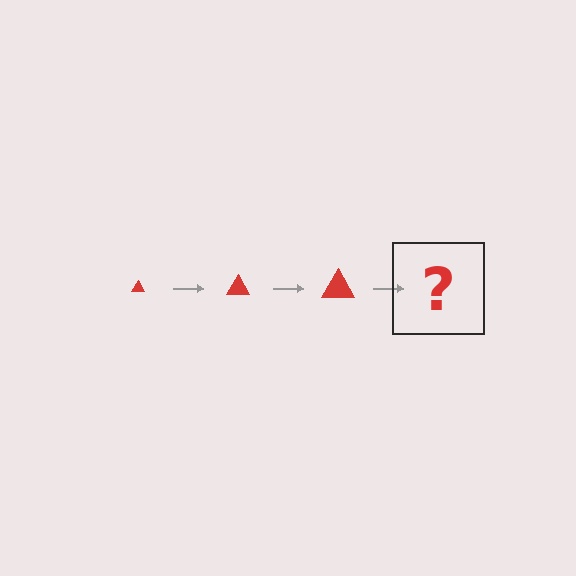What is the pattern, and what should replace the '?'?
The pattern is that the triangle gets progressively larger each step. The '?' should be a red triangle, larger than the previous one.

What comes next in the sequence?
The next element should be a red triangle, larger than the previous one.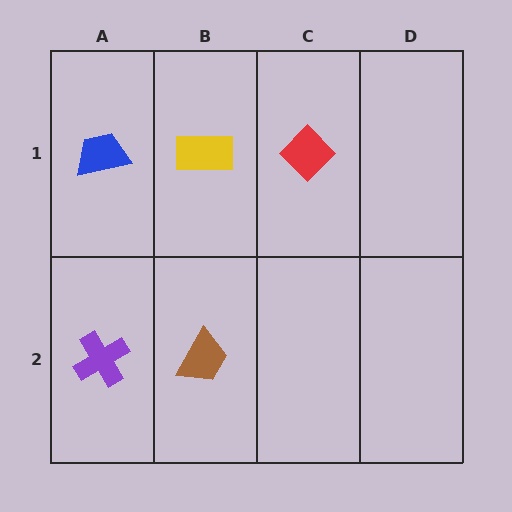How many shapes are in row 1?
3 shapes.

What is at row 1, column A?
A blue trapezoid.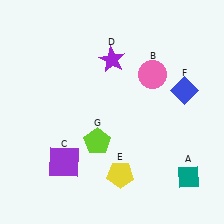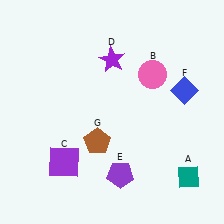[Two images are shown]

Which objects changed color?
E changed from yellow to purple. G changed from lime to brown.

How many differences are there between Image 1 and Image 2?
There are 2 differences between the two images.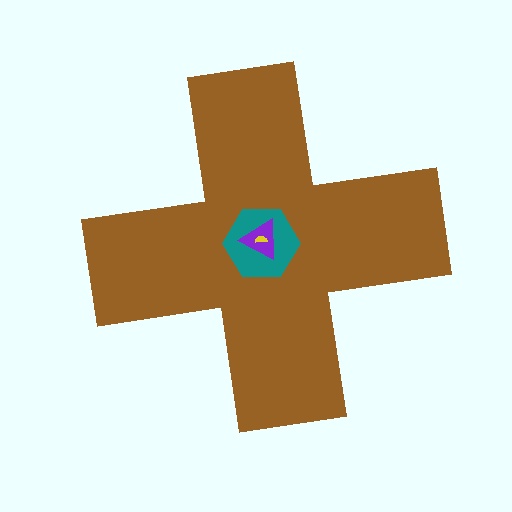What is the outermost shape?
The brown cross.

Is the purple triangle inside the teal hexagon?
Yes.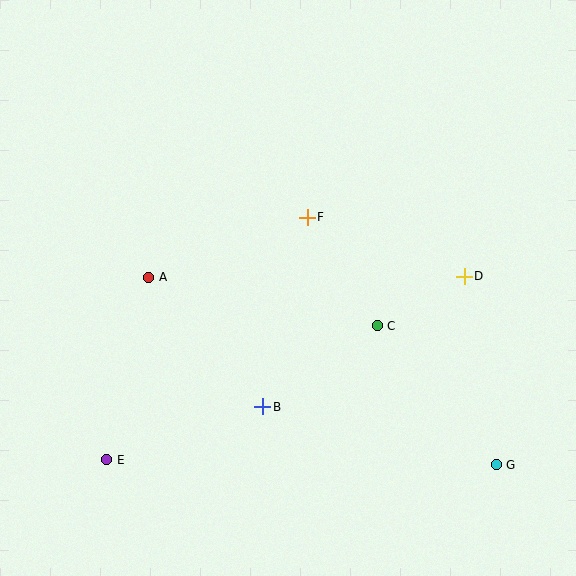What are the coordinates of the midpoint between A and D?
The midpoint between A and D is at (307, 277).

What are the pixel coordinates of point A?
Point A is at (149, 277).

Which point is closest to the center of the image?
Point F at (307, 217) is closest to the center.